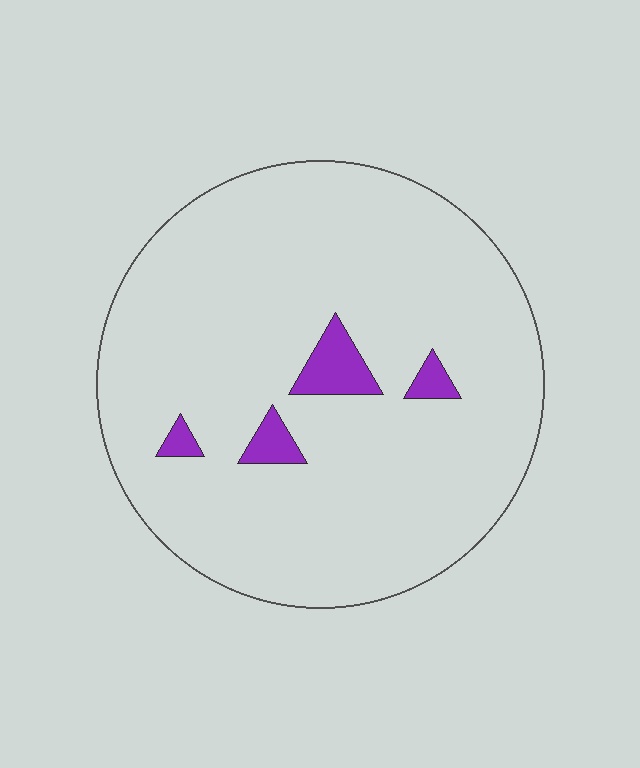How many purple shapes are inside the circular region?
4.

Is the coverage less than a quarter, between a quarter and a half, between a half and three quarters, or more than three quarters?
Less than a quarter.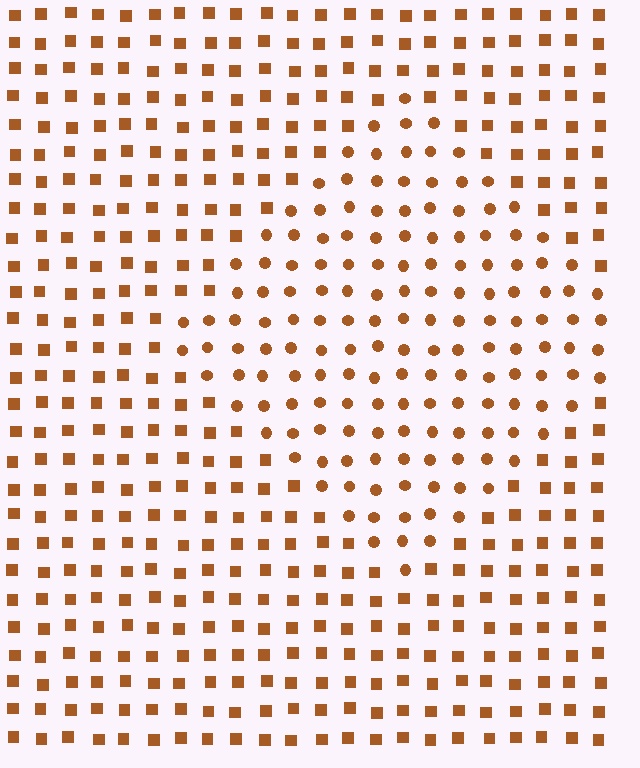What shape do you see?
I see a diamond.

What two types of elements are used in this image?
The image uses circles inside the diamond region and squares outside it.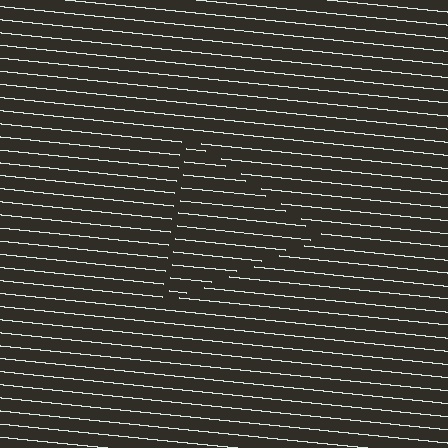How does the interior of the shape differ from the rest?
The interior of the shape contains the same grating, shifted by half a period — the contour is defined by the phase discontinuity where line-ends from the inner and outer gratings abut.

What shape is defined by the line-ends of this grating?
An illusory triangle. The interior of the shape contains the same grating, shifted by half a period — the contour is defined by the phase discontinuity where line-ends from the inner and outer gratings abut.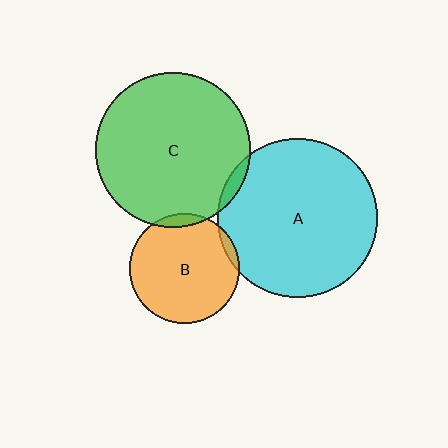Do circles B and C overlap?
Yes.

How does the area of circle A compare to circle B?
Approximately 2.1 times.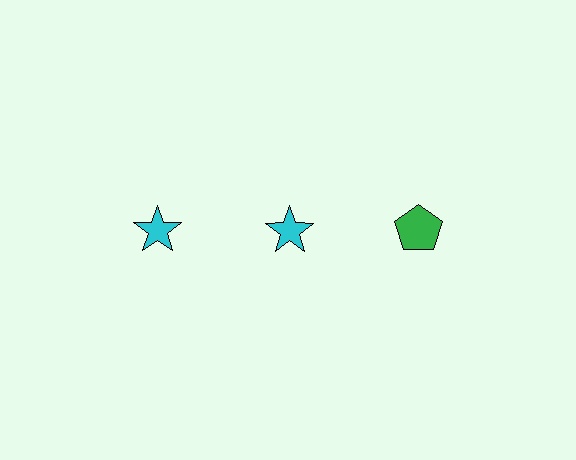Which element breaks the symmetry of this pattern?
The green pentagon in the top row, center column breaks the symmetry. All other shapes are cyan stars.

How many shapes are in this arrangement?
There are 3 shapes arranged in a grid pattern.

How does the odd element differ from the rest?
It differs in both color (green instead of cyan) and shape (pentagon instead of star).